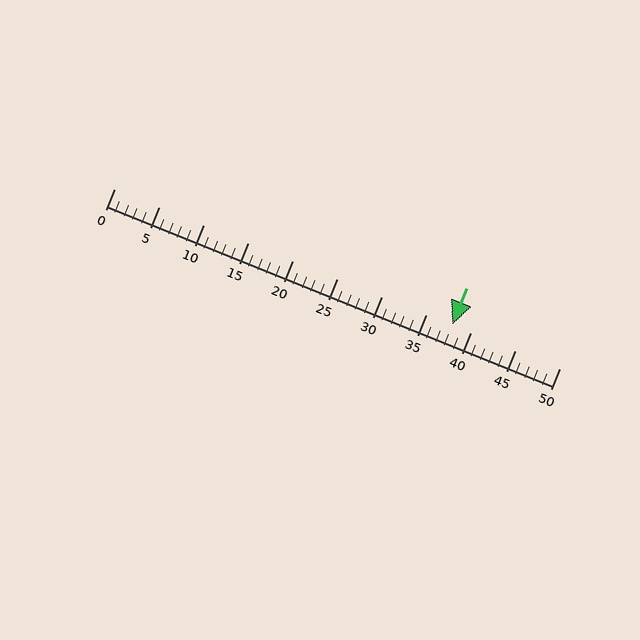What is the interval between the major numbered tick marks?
The major tick marks are spaced 5 units apart.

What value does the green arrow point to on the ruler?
The green arrow points to approximately 38.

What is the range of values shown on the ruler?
The ruler shows values from 0 to 50.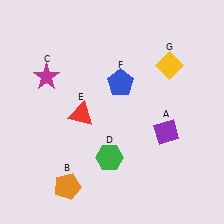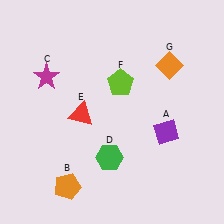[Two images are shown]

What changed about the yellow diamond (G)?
In Image 1, G is yellow. In Image 2, it changed to orange.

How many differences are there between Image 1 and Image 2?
There are 2 differences between the two images.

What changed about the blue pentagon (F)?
In Image 1, F is blue. In Image 2, it changed to lime.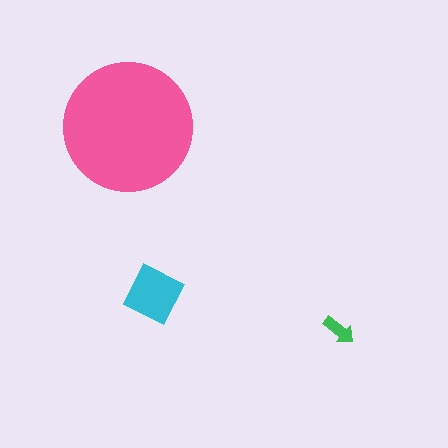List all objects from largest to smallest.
The pink circle, the cyan square, the green arrow.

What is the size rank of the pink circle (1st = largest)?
1st.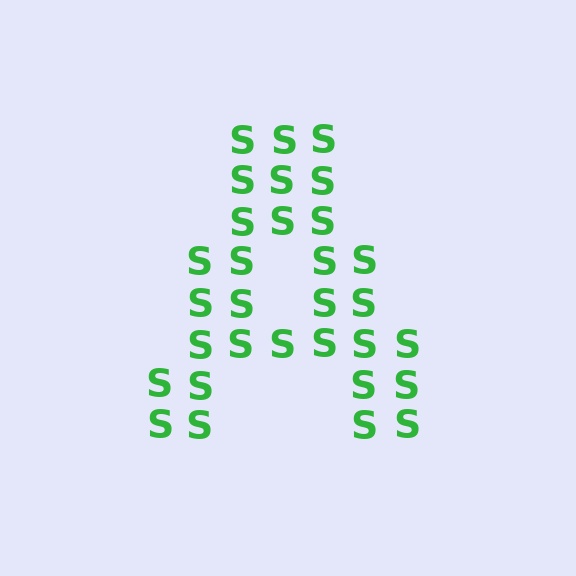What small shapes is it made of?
It is made of small letter S's.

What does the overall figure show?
The overall figure shows the letter A.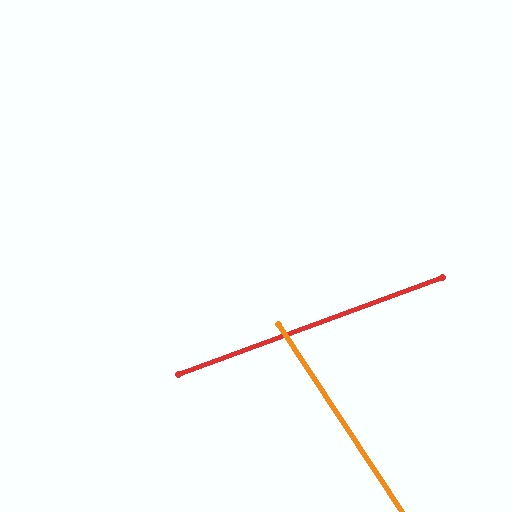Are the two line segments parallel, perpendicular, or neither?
Neither parallel nor perpendicular — they differ by about 77°.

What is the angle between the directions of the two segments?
Approximately 77 degrees.